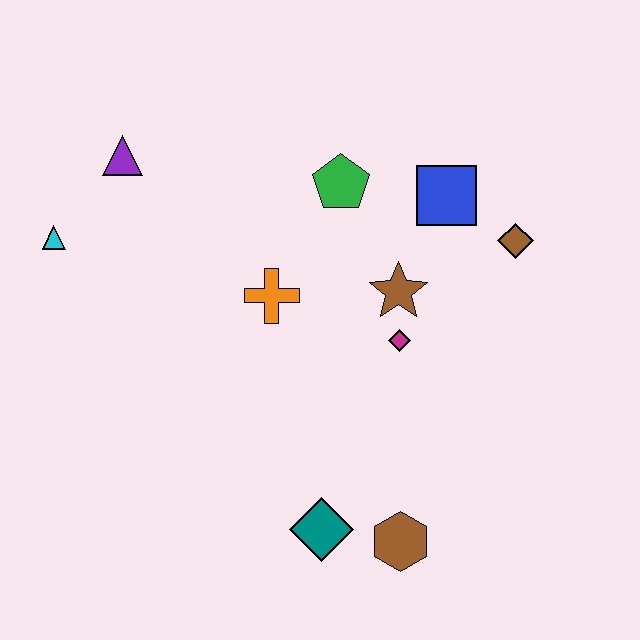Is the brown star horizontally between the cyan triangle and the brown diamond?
Yes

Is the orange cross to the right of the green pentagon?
No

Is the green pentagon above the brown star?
Yes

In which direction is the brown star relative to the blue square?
The brown star is below the blue square.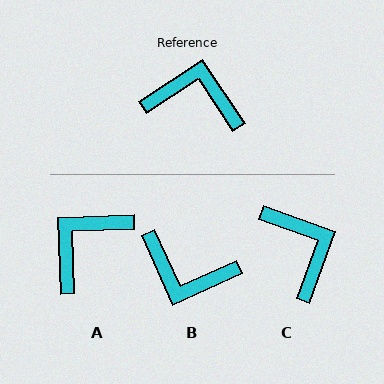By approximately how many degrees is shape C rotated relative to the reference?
Approximately 53 degrees clockwise.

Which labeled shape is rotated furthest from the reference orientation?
B, about 171 degrees away.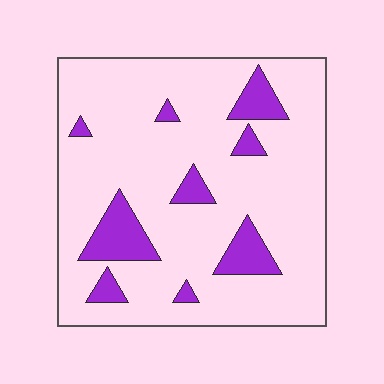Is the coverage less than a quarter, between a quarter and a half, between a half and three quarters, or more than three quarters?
Less than a quarter.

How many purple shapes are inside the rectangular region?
9.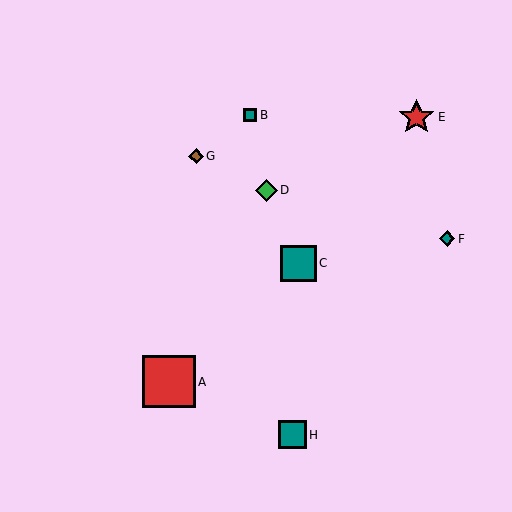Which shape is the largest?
The red square (labeled A) is the largest.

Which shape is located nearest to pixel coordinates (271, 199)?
The green diamond (labeled D) at (266, 190) is nearest to that location.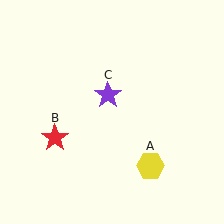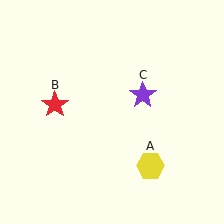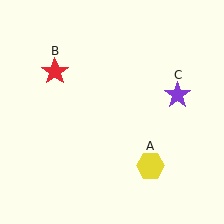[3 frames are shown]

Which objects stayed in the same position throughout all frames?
Yellow hexagon (object A) remained stationary.